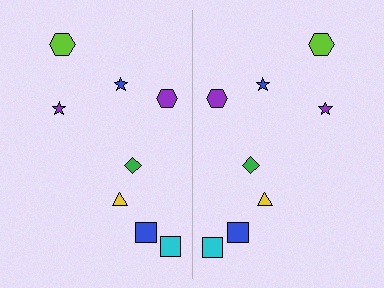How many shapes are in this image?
There are 16 shapes in this image.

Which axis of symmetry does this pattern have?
The pattern has a vertical axis of symmetry running through the center of the image.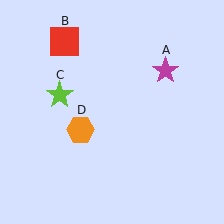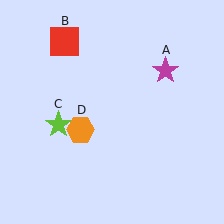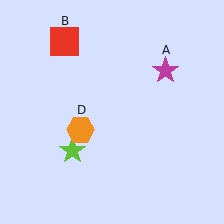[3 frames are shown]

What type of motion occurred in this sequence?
The lime star (object C) rotated counterclockwise around the center of the scene.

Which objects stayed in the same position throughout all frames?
Magenta star (object A) and red square (object B) and orange hexagon (object D) remained stationary.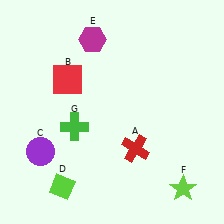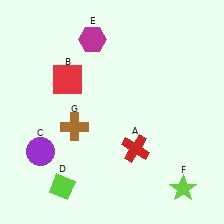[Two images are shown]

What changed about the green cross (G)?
In Image 1, G is green. In Image 2, it changed to brown.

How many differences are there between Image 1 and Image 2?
There is 1 difference between the two images.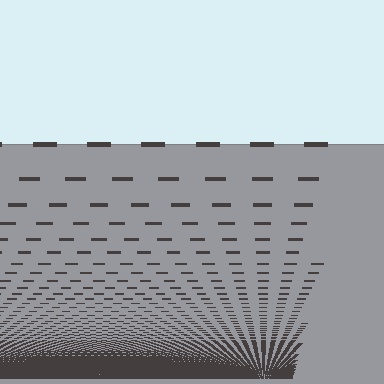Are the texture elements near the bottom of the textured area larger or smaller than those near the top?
Smaller. The gradient is inverted — elements near the bottom are smaller and denser.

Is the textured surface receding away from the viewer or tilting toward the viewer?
The surface appears to tilt toward the viewer. Texture elements get larger and sparser toward the top.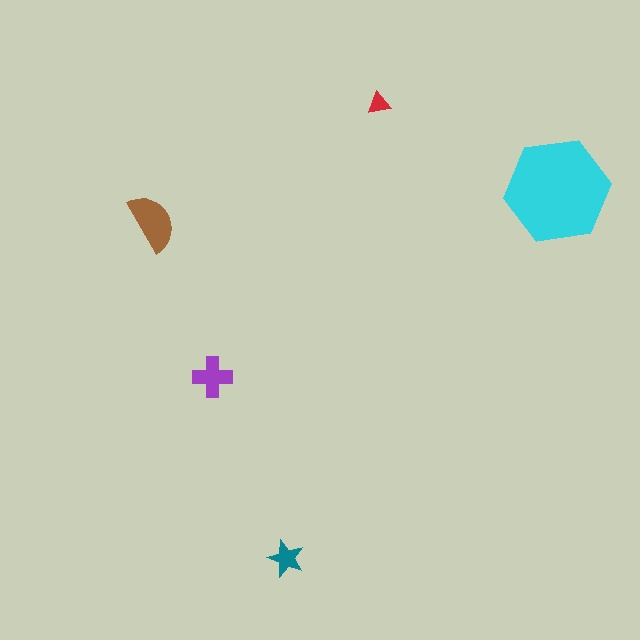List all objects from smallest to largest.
The red triangle, the teal star, the purple cross, the brown semicircle, the cyan hexagon.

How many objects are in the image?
There are 5 objects in the image.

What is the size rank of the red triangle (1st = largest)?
5th.